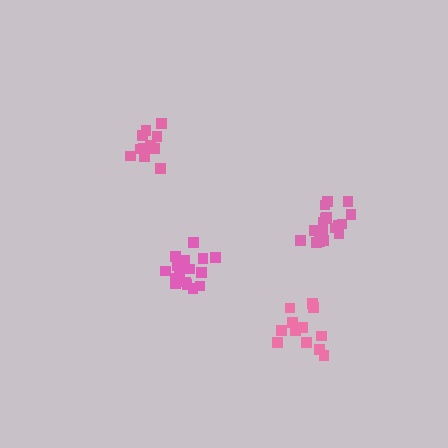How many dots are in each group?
Group 1: 17 dots, Group 2: 17 dots, Group 3: 11 dots, Group 4: 12 dots (57 total).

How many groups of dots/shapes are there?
There are 4 groups.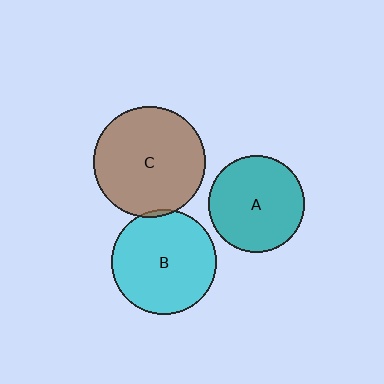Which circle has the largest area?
Circle C (brown).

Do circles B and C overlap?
Yes.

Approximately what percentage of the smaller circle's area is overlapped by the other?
Approximately 5%.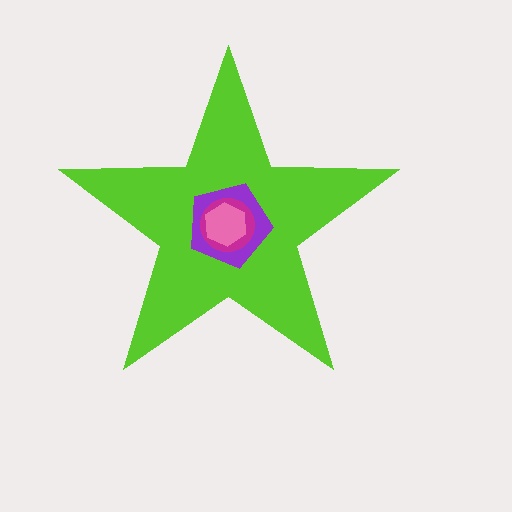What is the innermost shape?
The pink hexagon.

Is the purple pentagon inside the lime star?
Yes.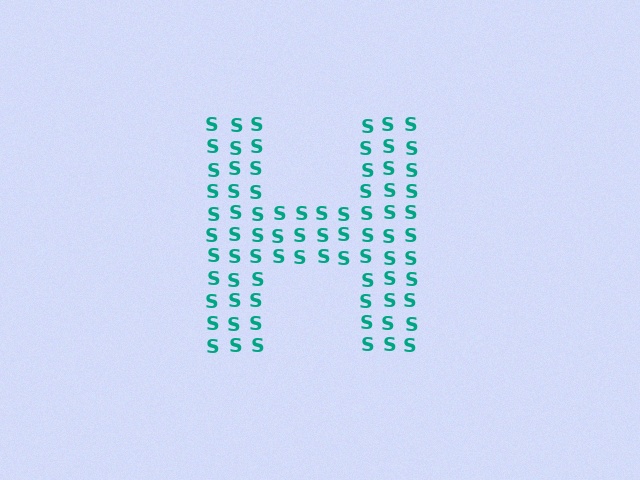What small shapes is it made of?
It is made of small letter S's.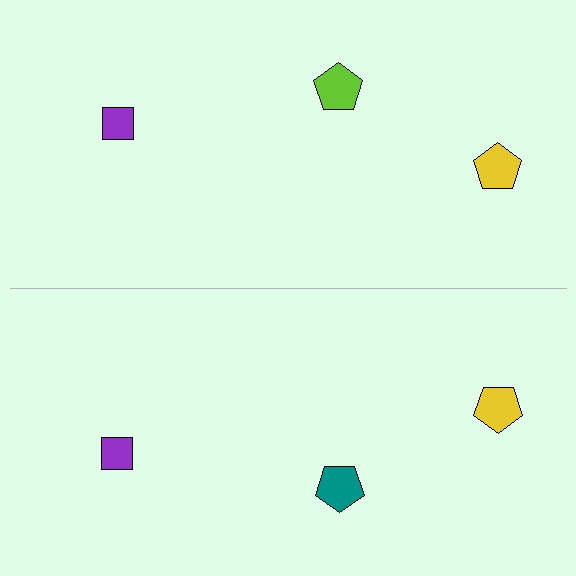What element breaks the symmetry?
The teal pentagon on the bottom side breaks the symmetry — its mirror counterpart is lime.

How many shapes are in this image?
There are 6 shapes in this image.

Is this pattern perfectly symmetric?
No, the pattern is not perfectly symmetric. The teal pentagon on the bottom side breaks the symmetry — its mirror counterpart is lime.